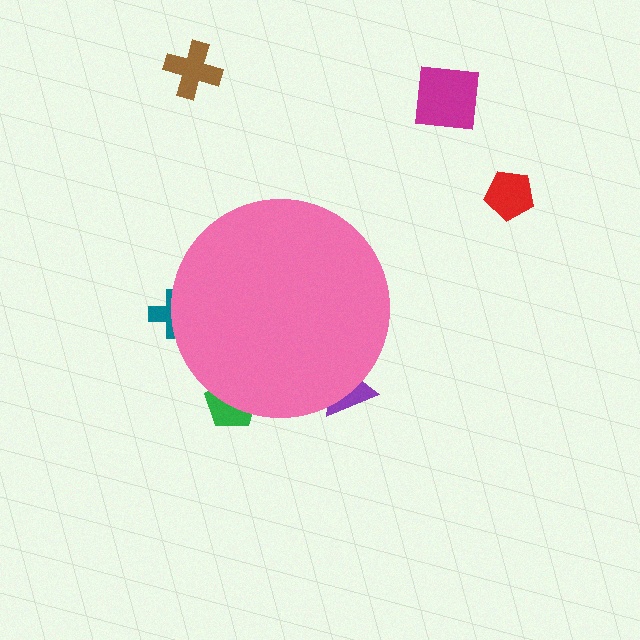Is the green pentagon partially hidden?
Yes, the green pentagon is partially hidden behind the pink circle.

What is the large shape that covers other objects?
A pink circle.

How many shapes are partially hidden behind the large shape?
3 shapes are partially hidden.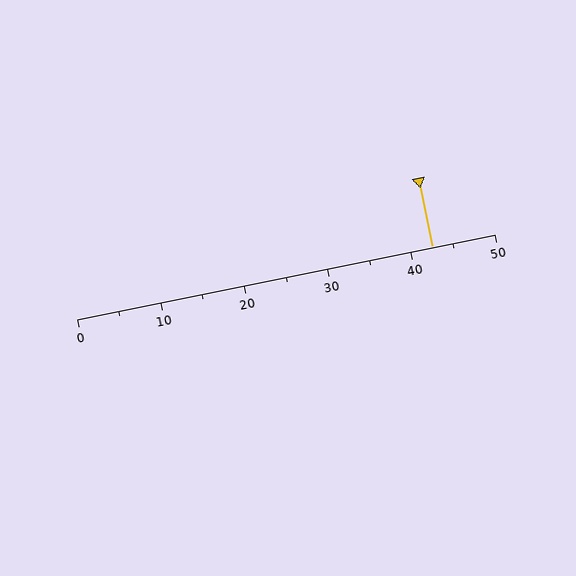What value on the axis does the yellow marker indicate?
The marker indicates approximately 42.5.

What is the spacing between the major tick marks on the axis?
The major ticks are spaced 10 apart.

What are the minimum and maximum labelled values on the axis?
The axis runs from 0 to 50.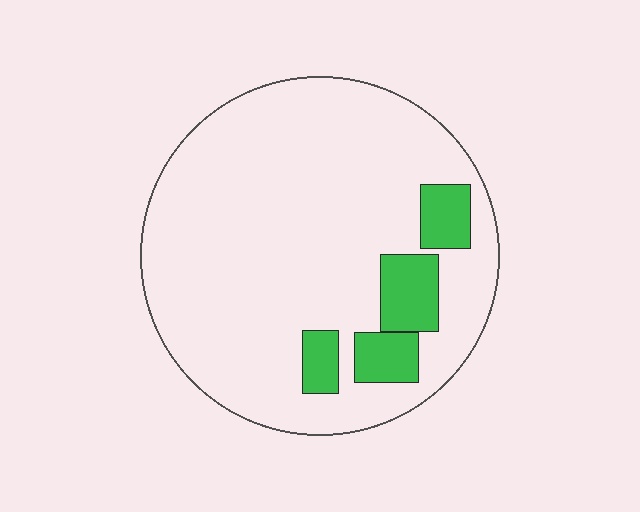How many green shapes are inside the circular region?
4.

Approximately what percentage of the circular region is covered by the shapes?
Approximately 15%.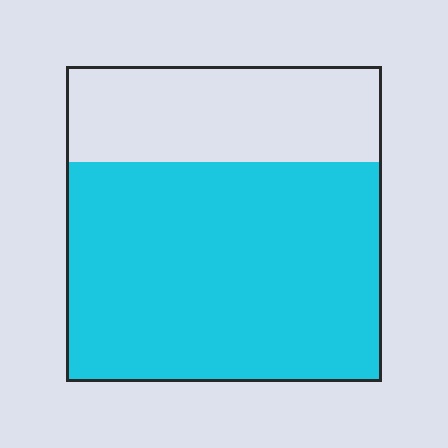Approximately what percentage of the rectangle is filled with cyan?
Approximately 70%.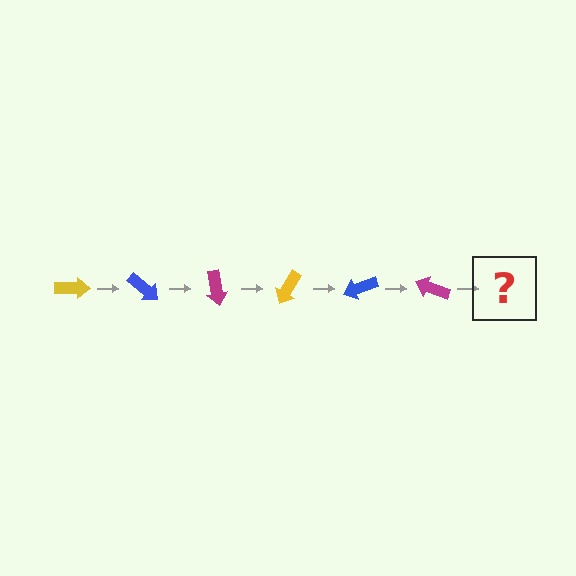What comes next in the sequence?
The next element should be a yellow arrow, rotated 240 degrees from the start.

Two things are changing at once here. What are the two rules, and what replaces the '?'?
The two rules are that it rotates 40 degrees each step and the color cycles through yellow, blue, and magenta. The '?' should be a yellow arrow, rotated 240 degrees from the start.